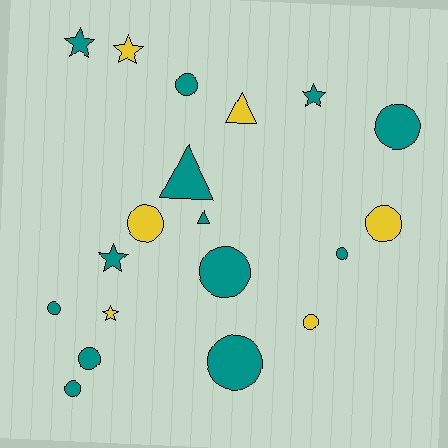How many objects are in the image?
There are 19 objects.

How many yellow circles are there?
There are 3 yellow circles.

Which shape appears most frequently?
Circle, with 11 objects.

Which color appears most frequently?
Teal, with 13 objects.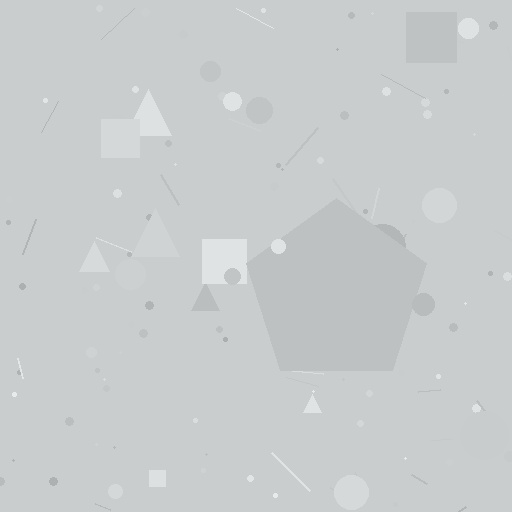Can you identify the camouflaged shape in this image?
The camouflaged shape is a pentagon.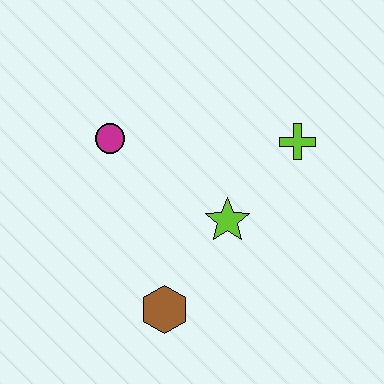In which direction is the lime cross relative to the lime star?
The lime cross is above the lime star.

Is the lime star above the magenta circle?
No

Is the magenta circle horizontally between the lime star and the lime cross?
No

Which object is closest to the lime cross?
The lime star is closest to the lime cross.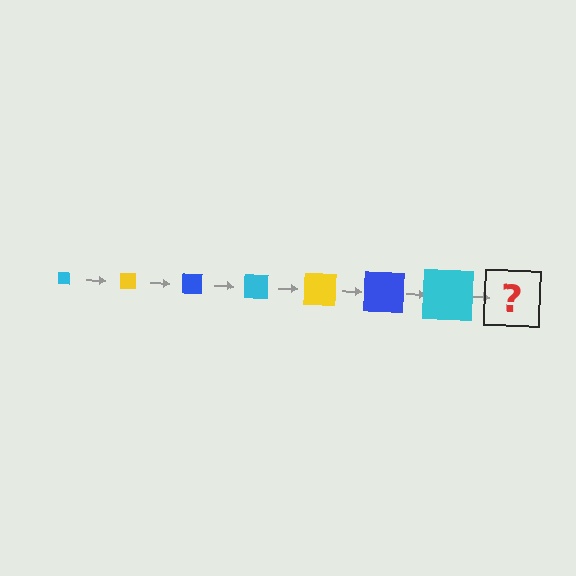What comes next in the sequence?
The next element should be a yellow square, larger than the previous one.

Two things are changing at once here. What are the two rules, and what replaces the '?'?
The two rules are that the square grows larger each step and the color cycles through cyan, yellow, and blue. The '?' should be a yellow square, larger than the previous one.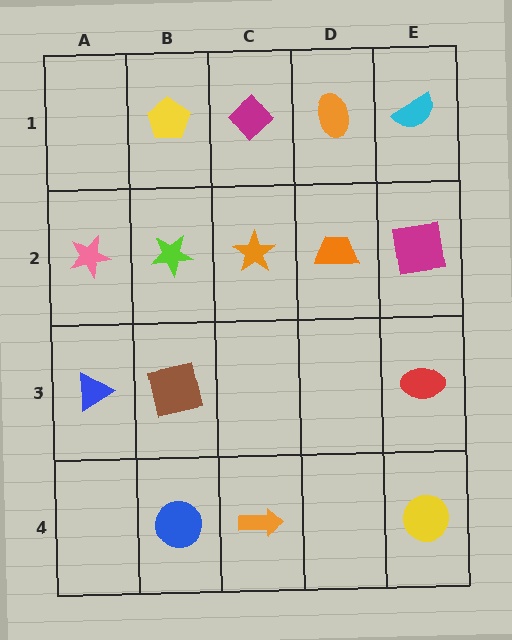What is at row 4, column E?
A yellow circle.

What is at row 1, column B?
A yellow pentagon.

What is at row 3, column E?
A red ellipse.